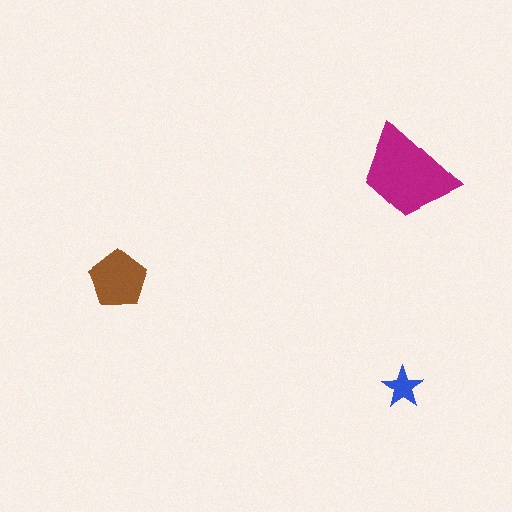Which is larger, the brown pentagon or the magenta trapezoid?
The magenta trapezoid.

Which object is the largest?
The magenta trapezoid.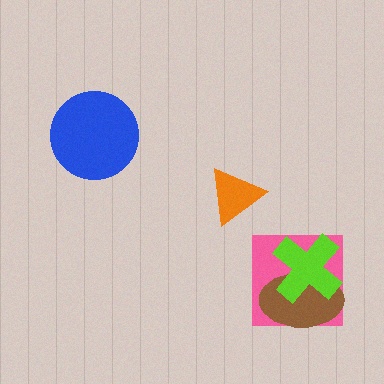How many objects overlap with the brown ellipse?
2 objects overlap with the brown ellipse.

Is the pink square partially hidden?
Yes, it is partially covered by another shape.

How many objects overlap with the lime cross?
2 objects overlap with the lime cross.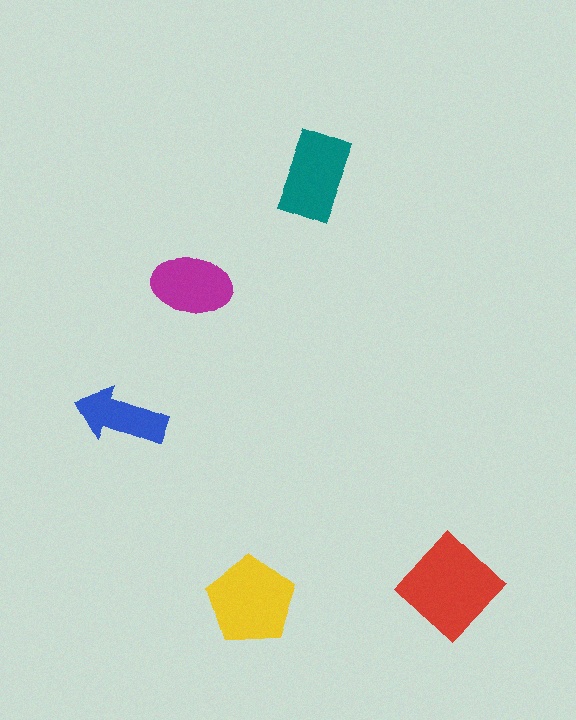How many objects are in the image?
There are 5 objects in the image.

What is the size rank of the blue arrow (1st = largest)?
5th.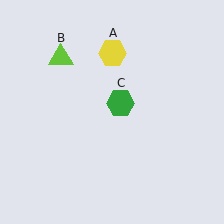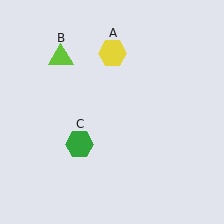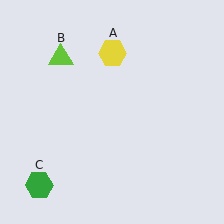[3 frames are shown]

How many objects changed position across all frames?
1 object changed position: green hexagon (object C).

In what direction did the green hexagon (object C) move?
The green hexagon (object C) moved down and to the left.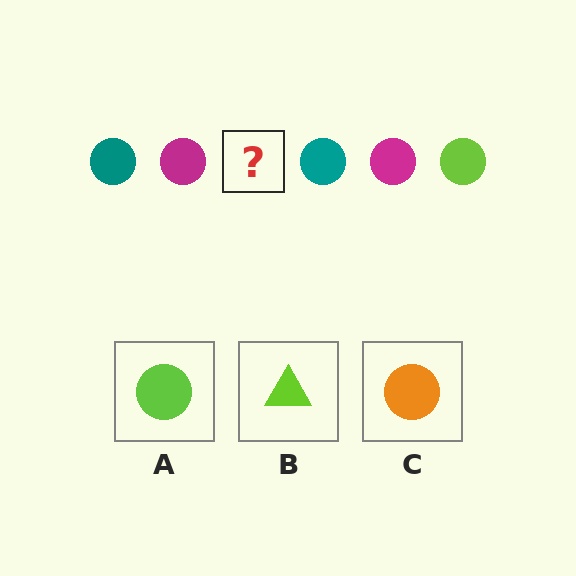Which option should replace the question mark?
Option A.